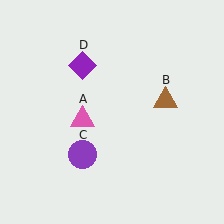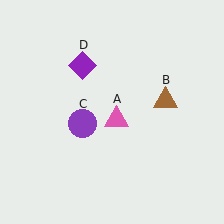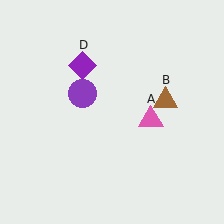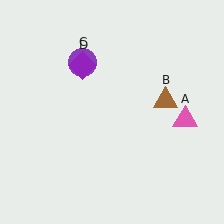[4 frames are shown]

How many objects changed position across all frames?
2 objects changed position: pink triangle (object A), purple circle (object C).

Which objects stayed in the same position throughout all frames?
Brown triangle (object B) and purple diamond (object D) remained stationary.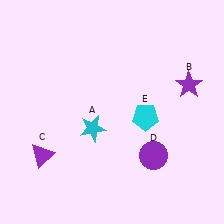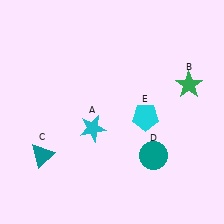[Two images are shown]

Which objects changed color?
B changed from purple to green. C changed from purple to teal. D changed from purple to teal.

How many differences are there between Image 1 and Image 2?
There are 3 differences between the two images.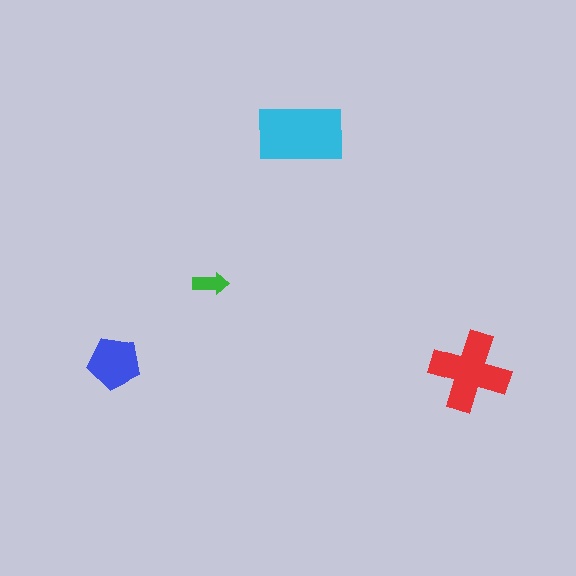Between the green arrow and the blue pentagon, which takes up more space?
The blue pentagon.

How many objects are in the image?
There are 4 objects in the image.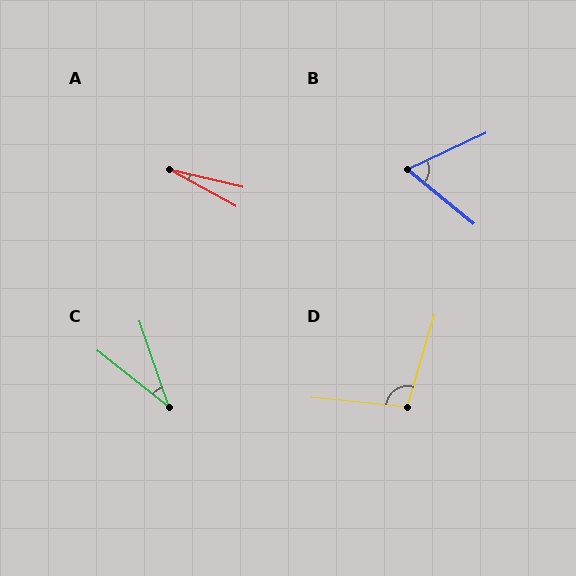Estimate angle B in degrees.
Approximately 64 degrees.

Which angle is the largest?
D, at approximately 101 degrees.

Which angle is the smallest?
A, at approximately 16 degrees.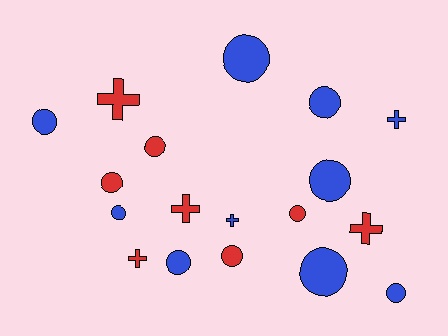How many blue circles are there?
There are 8 blue circles.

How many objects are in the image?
There are 18 objects.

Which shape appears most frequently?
Circle, with 12 objects.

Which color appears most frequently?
Blue, with 10 objects.